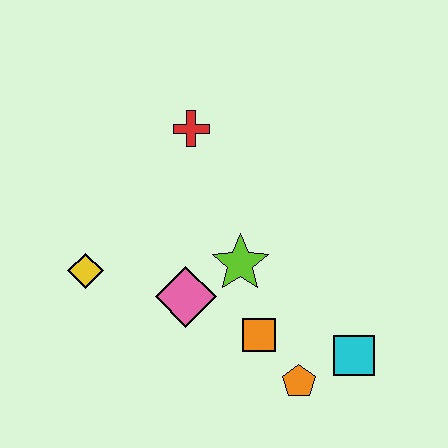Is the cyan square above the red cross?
No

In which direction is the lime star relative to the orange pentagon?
The lime star is above the orange pentagon.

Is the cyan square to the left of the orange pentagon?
No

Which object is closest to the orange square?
The orange pentagon is closest to the orange square.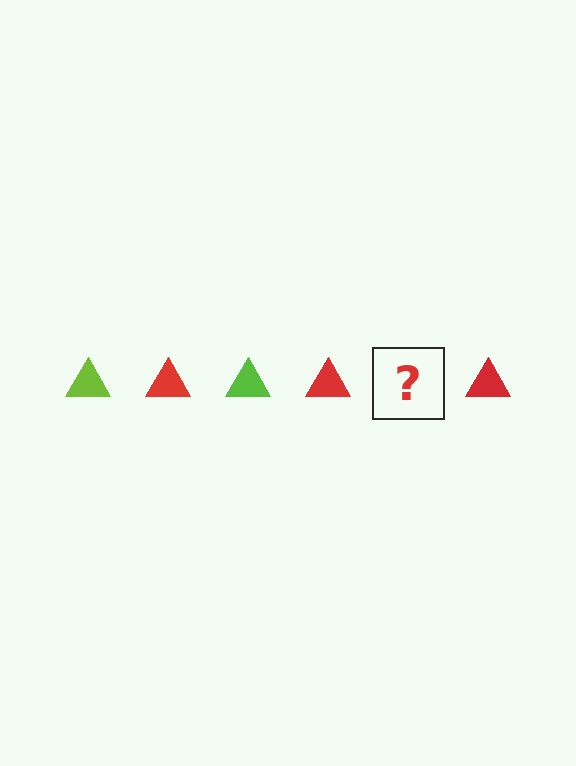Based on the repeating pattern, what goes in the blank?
The blank should be a lime triangle.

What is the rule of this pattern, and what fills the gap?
The rule is that the pattern cycles through lime, red triangles. The gap should be filled with a lime triangle.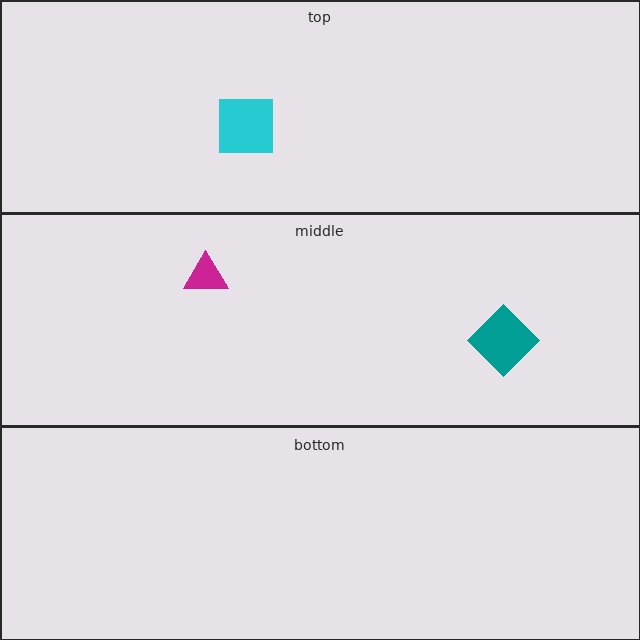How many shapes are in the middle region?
2.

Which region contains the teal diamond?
The middle region.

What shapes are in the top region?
The cyan square.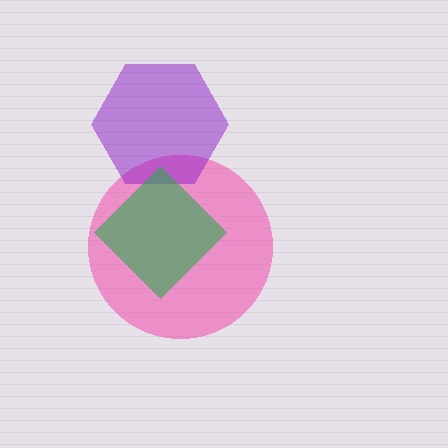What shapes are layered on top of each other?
The layered shapes are: a pink circle, a purple hexagon, a green diamond.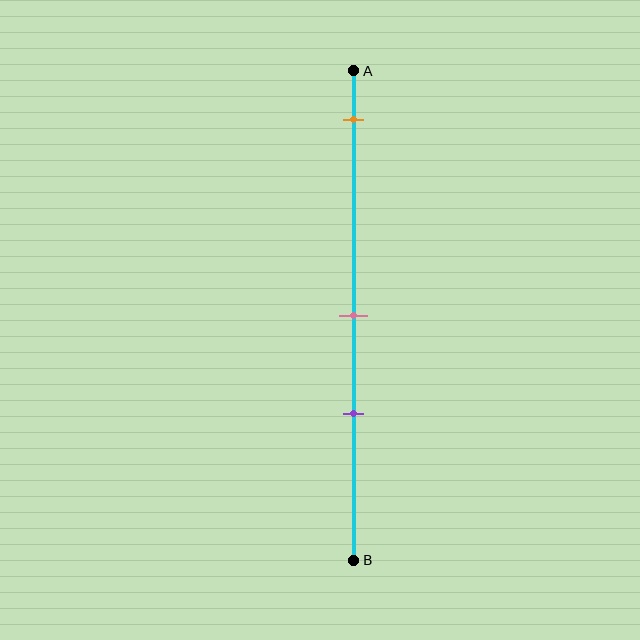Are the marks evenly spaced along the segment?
No, the marks are not evenly spaced.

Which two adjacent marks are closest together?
The pink and purple marks are the closest adjacent pair.